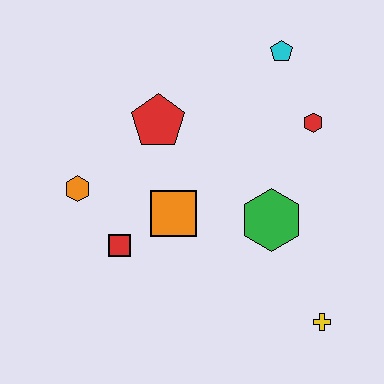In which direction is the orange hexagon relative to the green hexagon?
The orange hexagon is to the left of the green hexagon.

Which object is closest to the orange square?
The red square is closest to the orange square.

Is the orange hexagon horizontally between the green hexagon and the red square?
No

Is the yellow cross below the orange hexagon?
Yes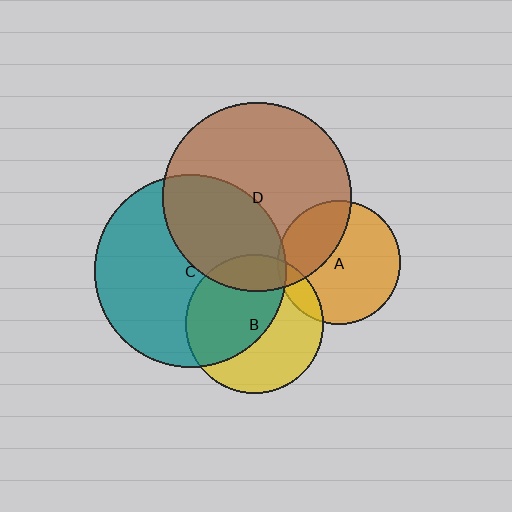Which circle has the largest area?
Circle C (teal).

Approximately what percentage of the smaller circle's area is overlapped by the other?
Approximately 15%.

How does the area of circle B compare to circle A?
Approximately 1.3 times.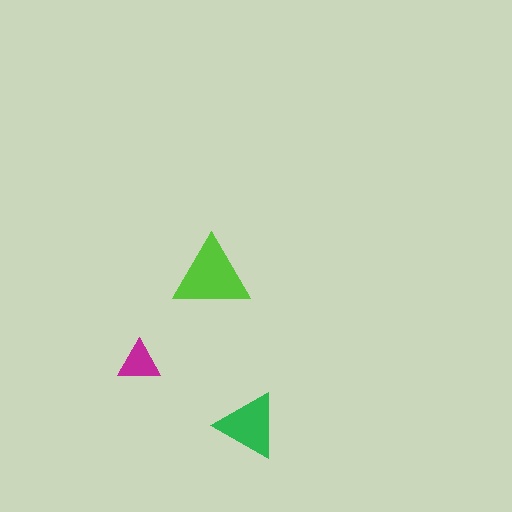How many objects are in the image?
There are 3 objects in the image.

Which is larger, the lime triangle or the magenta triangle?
The lime one.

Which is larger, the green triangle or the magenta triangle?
The green one.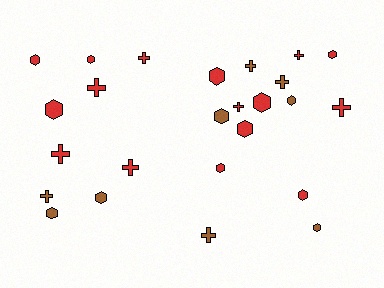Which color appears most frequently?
Red, with 16 objects.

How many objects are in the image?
There are 25 objects.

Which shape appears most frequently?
Hexagon, with 14 objects.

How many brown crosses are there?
There are 4 brown crosses.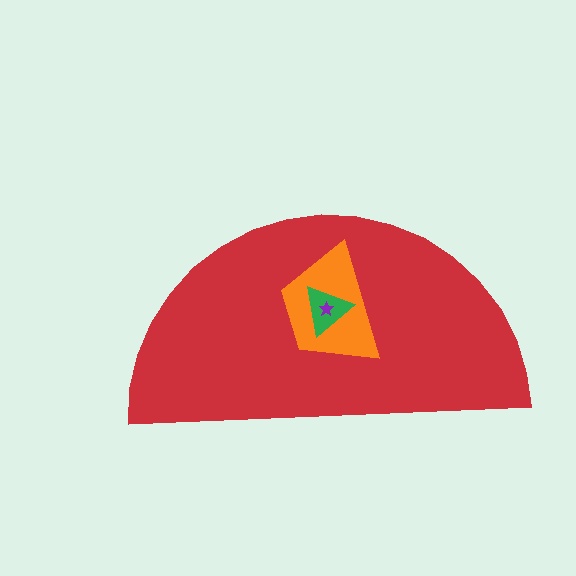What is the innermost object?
The purple star.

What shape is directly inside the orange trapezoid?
The green triangle.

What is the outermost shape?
The red semicircle.